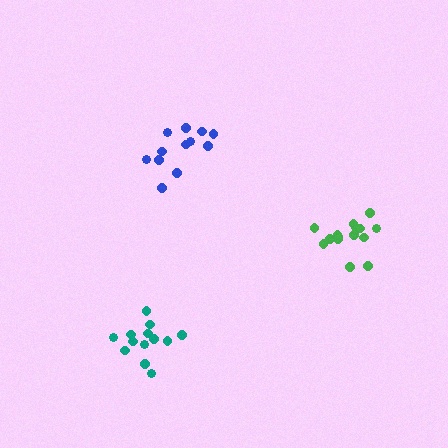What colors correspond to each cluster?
The clusters are colored: teal, blue, green.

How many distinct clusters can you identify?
There are 3 distinct clusters.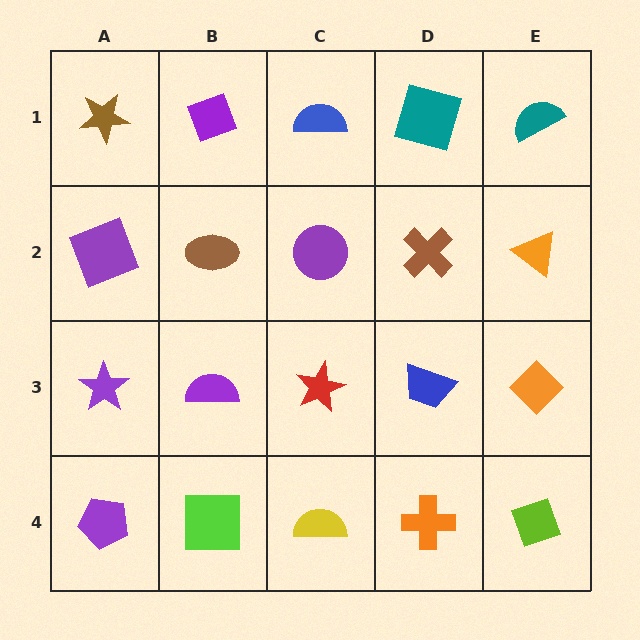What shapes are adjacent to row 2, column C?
A blue semicircle (row 1, column C), a red star (row 3, column C), a brown ellipse (row 2, column B), a brown cross (row 2, column D).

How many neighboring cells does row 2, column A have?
3.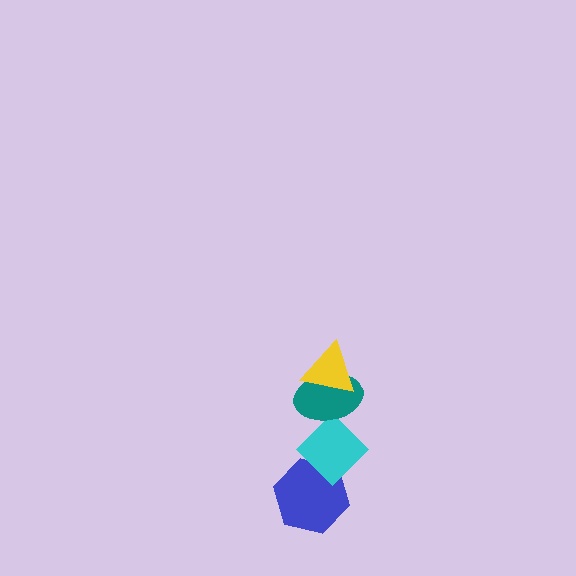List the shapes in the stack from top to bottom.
From top to bottom: the yellow triangle, the teal ellipse, the cyan diamond, the blue hexagon.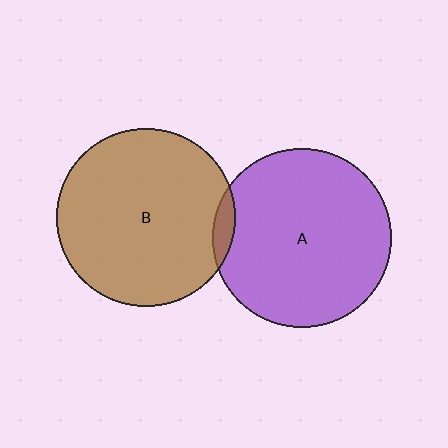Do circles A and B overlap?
Yes.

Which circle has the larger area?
Circle A (purple).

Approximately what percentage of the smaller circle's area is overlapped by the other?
Approximately 5%.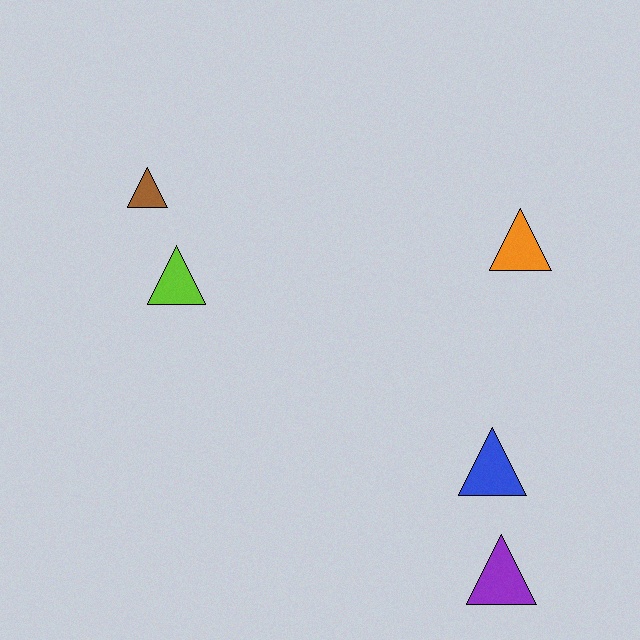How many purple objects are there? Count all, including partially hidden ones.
There is 1 purple object.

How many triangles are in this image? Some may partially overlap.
There are 5 triangles.